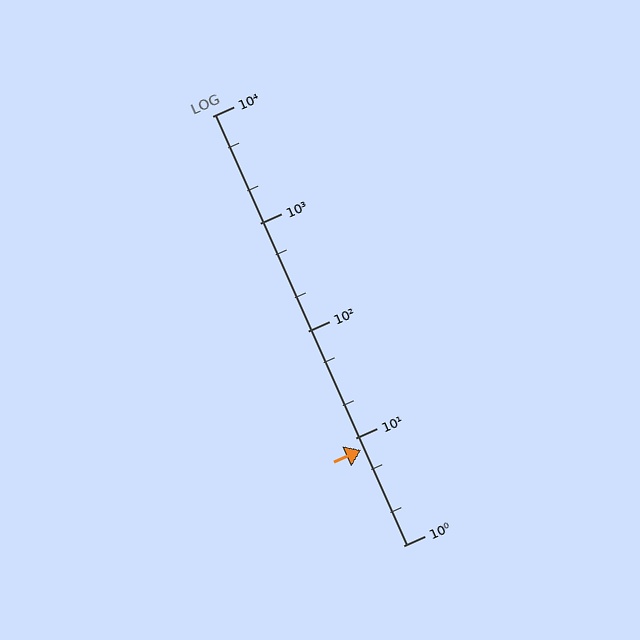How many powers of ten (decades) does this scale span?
The scale spans 4 decades, from 1 to 10000.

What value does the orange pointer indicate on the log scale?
The pointer indicates approximately 7.7.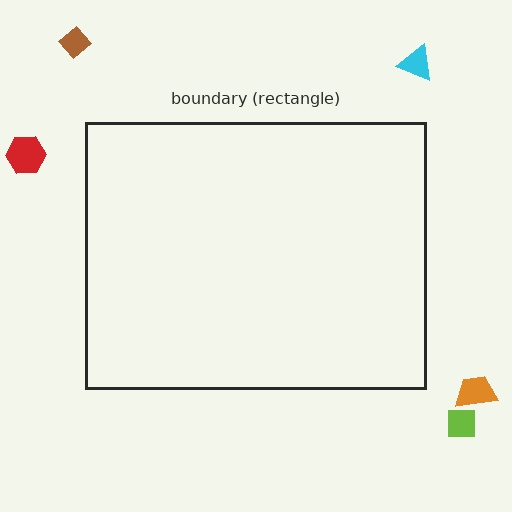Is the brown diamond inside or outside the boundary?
Outside.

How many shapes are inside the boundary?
0 inside, 5 outside.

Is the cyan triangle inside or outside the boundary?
Outside.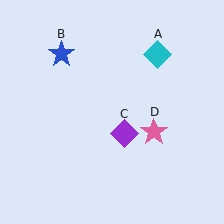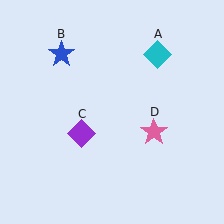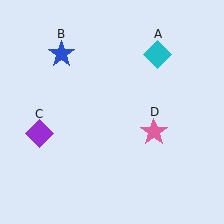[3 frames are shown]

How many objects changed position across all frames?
1 object changed position: purple diamond (object C).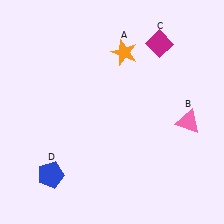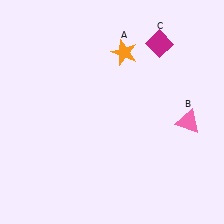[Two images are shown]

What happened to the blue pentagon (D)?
The blue pentagon (D) was removed in Image 2. It was in the bottom-left area of Image 1.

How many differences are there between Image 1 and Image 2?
There is 1 difference between the two images.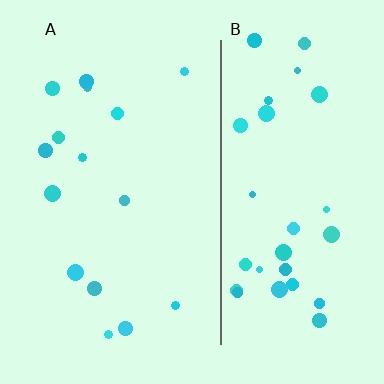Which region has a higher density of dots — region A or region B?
B (the right).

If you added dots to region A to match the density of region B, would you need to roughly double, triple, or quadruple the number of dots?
Approximately double.